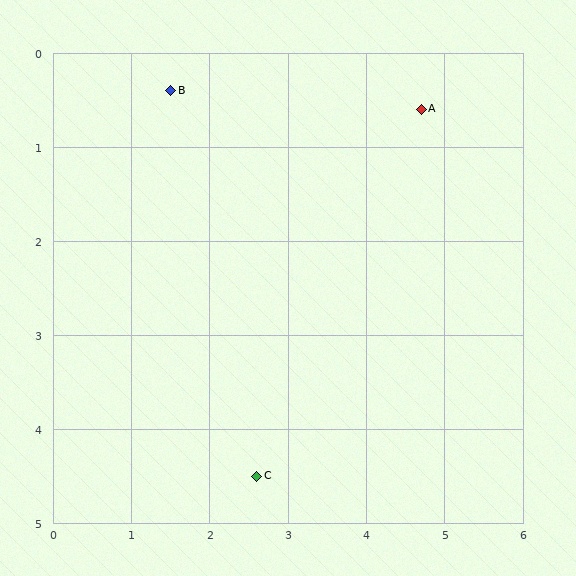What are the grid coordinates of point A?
Point A is at approximately (4.7, 0.6).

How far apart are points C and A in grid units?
Points C and A are about 4.4 grid units apart.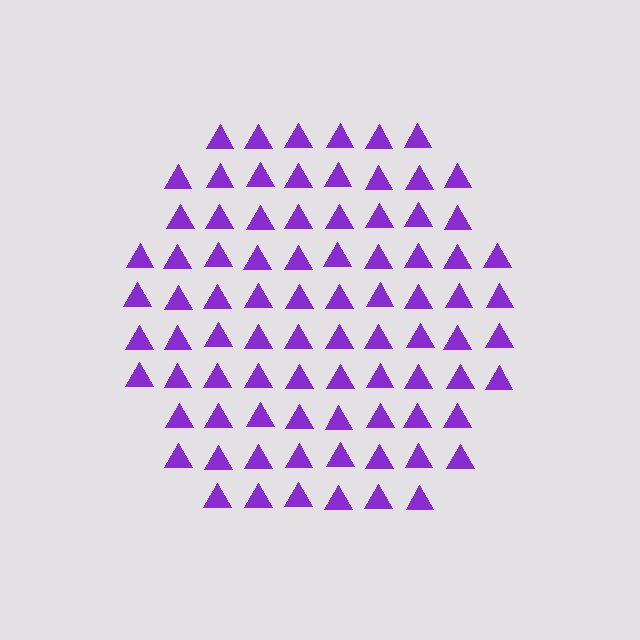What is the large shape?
The large shape is a hexagon.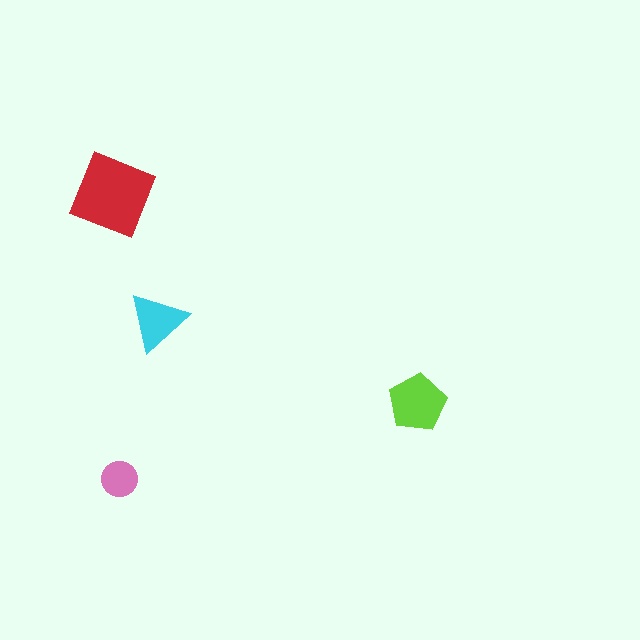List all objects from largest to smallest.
The red diamond, the lime pentagon, the cyan triangle, the pink circle.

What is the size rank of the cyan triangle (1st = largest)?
3rd.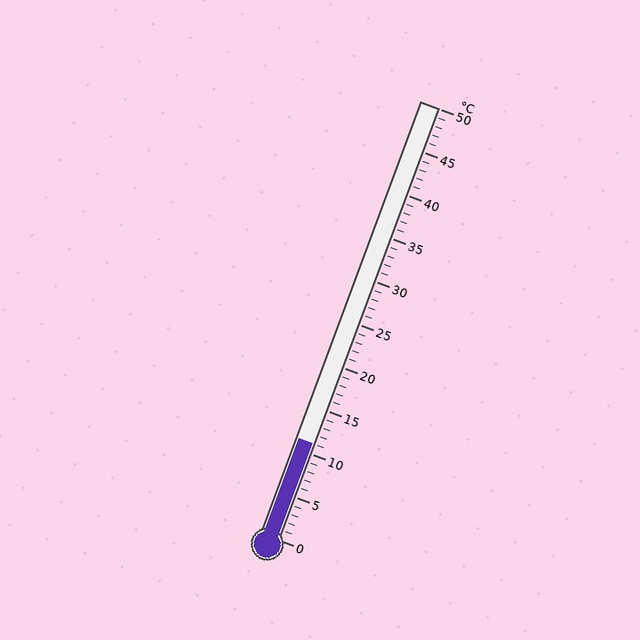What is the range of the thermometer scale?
The thermometer scale ranges from 0°C to 50°C.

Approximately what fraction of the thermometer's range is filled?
The thermometer is filled to approximately 20% of its range.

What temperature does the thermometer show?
The thermometer shows approximately 11°C.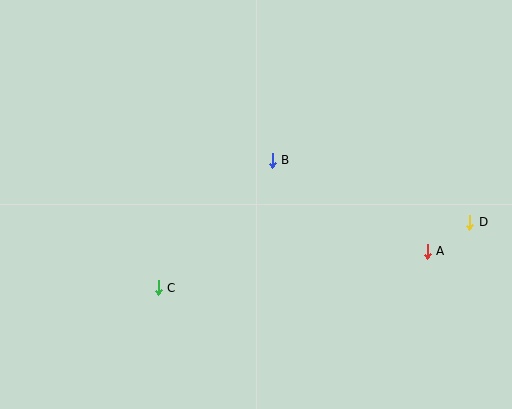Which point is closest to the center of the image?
Point B at (272, 161) is closest to the center.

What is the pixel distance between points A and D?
The distance between A and D is 51 pixels.